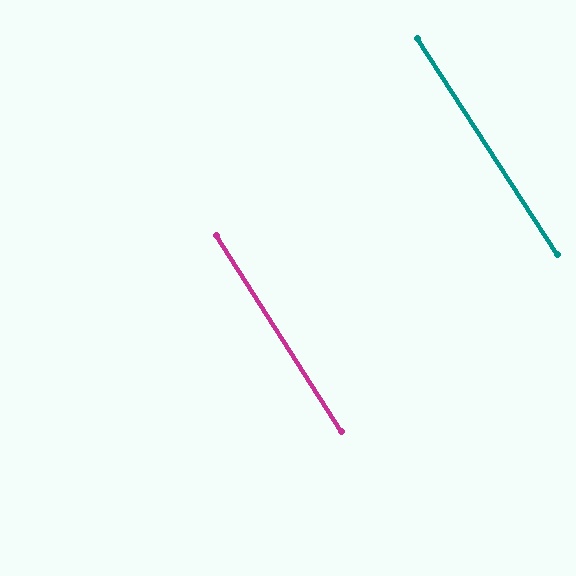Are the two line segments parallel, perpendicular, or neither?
Parallel — their directions differ by only 0.5°.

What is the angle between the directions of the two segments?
Approximately 1 degree.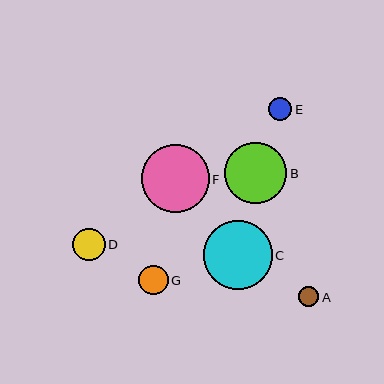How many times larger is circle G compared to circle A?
Circle G is approximately 1.5 times the size of circle A.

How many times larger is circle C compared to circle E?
Circle C is approximately 3.0 times the size of circle E.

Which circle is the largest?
Circle C is the largest with a size of approximately 69 pixels.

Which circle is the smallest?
Circle A is the smallest with a size of approximately 20 pixels.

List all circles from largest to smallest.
From largest to smallest: C, F, B, D, G, E, A.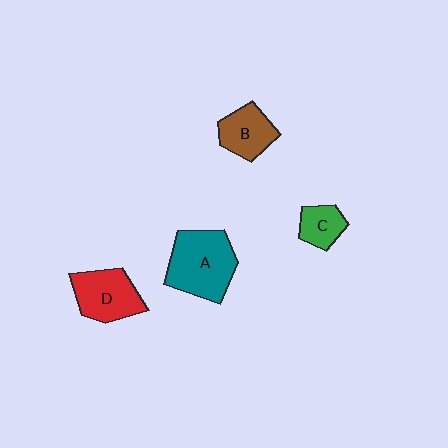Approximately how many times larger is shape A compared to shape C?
Approximately 2.4 times.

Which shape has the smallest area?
Shape C (green).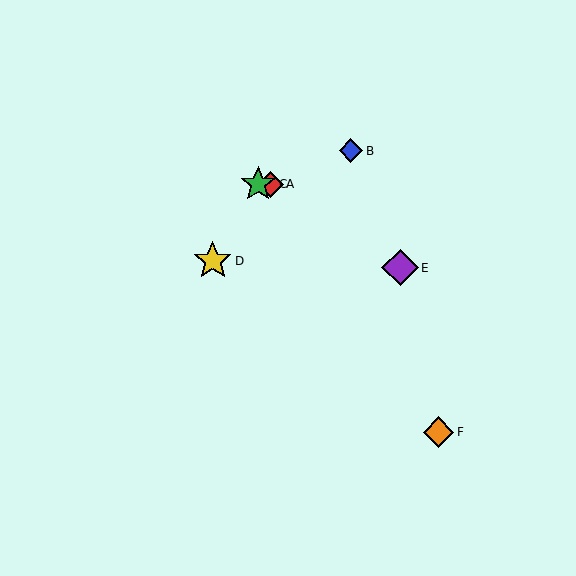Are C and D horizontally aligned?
No, C is at y≈184 and D is at y≈261.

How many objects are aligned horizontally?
2 objects (A, C) are aligned horizontally.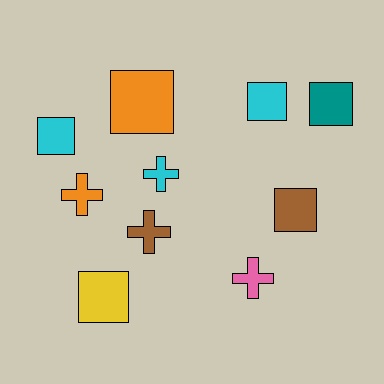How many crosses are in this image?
There are 4 crosses.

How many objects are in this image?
There are 10 objects.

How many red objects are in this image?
There are no red objects.